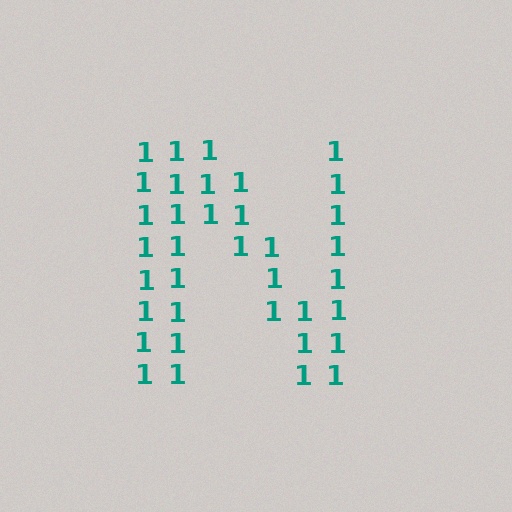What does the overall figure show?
The overall figure shows the letter N.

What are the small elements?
The small elements are digit 1's.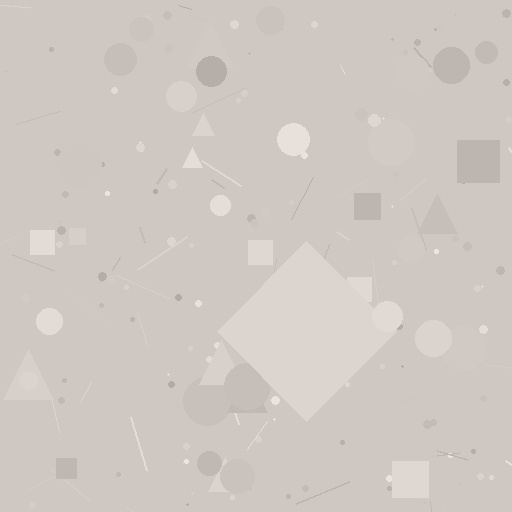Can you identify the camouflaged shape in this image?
The camouflaged shape is a diamond.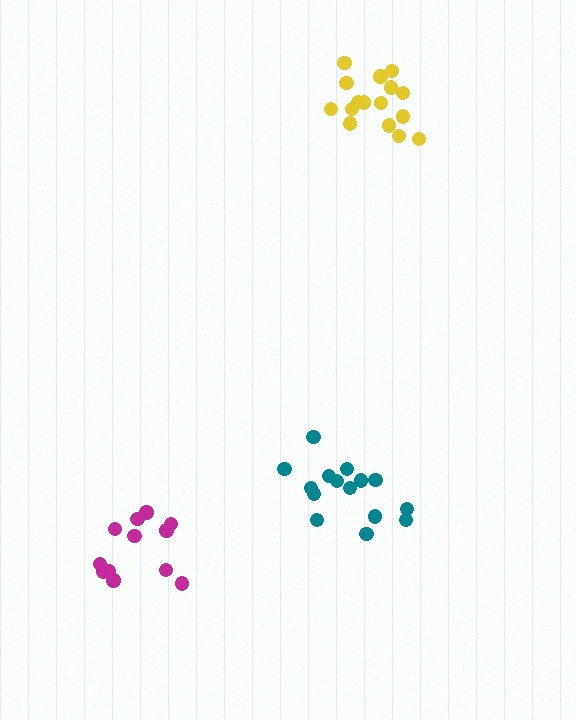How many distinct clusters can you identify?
There are 3 distinct clusters.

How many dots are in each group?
Group 1: 15 dots, Group 2: 16 dots, Group 3: 12 dots (43 total).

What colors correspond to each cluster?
The clusters are colored: teal, yellow, magenta.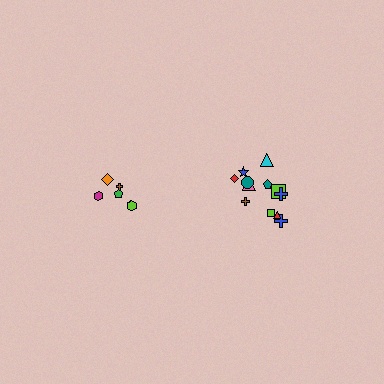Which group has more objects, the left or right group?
The right group.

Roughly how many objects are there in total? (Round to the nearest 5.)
Roughly 20 objects in total.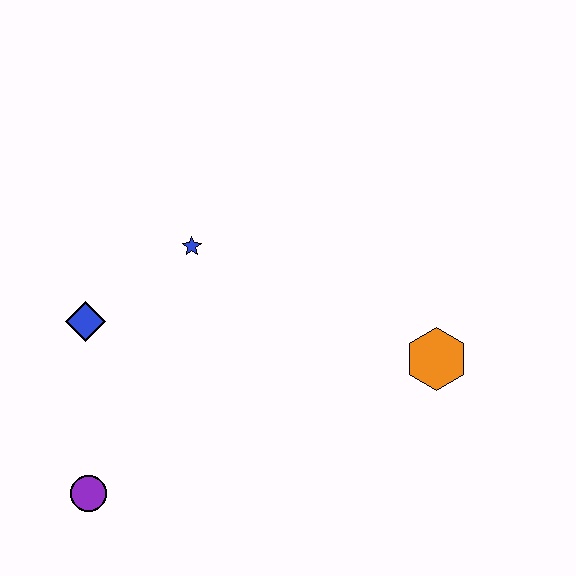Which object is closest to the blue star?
The blue diamond is closest to the blue star.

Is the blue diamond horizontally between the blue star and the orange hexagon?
No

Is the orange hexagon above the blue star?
No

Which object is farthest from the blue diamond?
The orange hexagon is farthest from the blue diamond.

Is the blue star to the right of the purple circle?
Yes